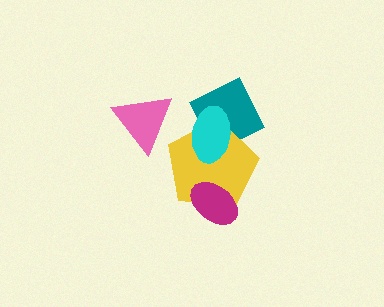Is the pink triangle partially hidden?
No, no other shape covers it.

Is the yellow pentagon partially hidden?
Yes, it is partially covered by another shape.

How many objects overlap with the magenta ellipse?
1 object overlaps with the magenta ellipse.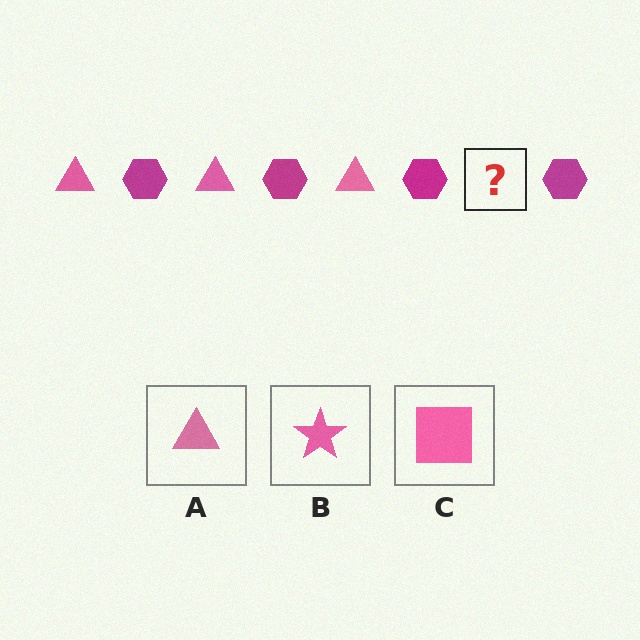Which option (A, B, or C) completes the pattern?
A.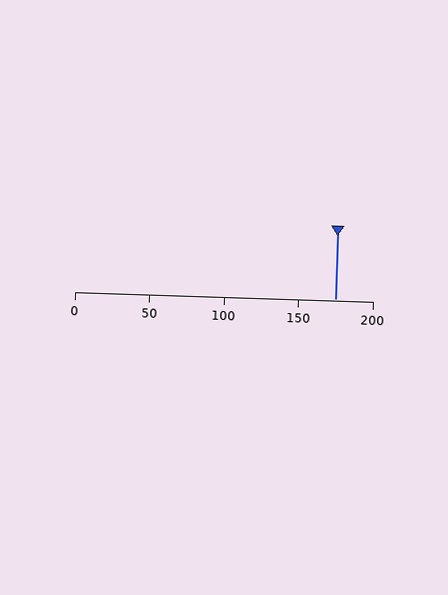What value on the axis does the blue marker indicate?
The marker indicates approximately 175.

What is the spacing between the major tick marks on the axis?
The major ticks are spaced 50 apart.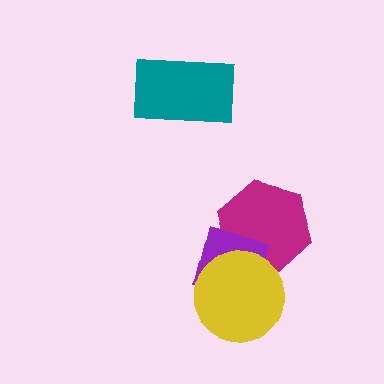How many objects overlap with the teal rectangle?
0 objects overlap with the teal rectangle.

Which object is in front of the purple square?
The yellow circle is in front of the purple square.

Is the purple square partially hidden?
Yes, it is partially covered by another shape.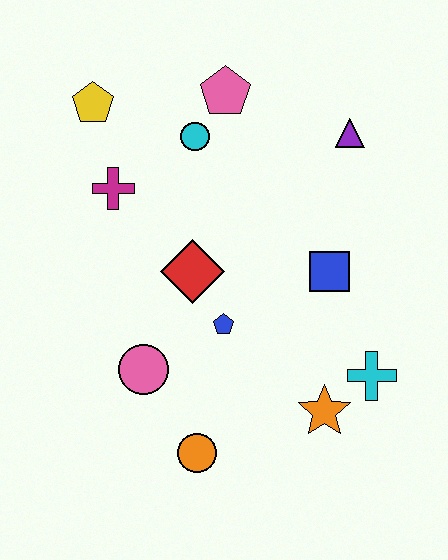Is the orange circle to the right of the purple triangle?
No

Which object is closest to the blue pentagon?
The red diamond is closest to the blue pentagon.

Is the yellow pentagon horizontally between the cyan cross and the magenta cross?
No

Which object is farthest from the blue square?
The yellow pentagon is farthest from the blue square.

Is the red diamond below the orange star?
No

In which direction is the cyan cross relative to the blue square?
The cyan cross is below the blue square.